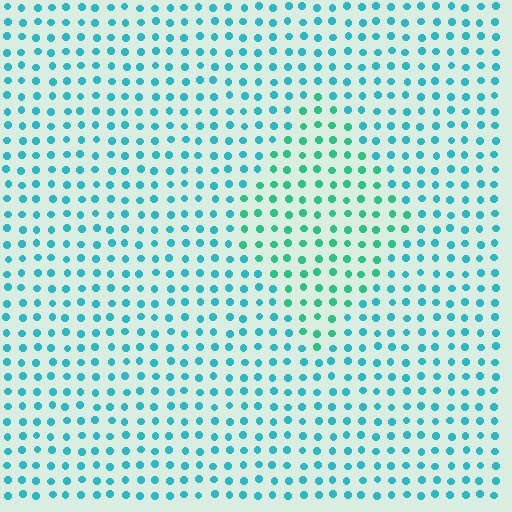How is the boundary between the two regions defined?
The boundary is defined purely by a slight shift in hue (about 29 degrees). Spacing, size, and orientation are identical on both sides.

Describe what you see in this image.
The image is filled with small cyan elements in a uniform arrangement. A diamond-shaped region is visible where the elements are tinted to a slightly different hue, forming a subtle color boundary.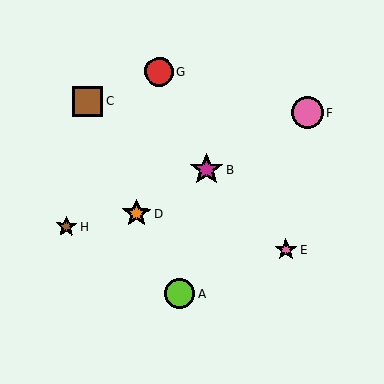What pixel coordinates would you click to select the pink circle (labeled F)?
Click at (307, 113) to select the pink circle F.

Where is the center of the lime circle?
The center of the lime circle is at (180, 293).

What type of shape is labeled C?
Shape C is a brown square.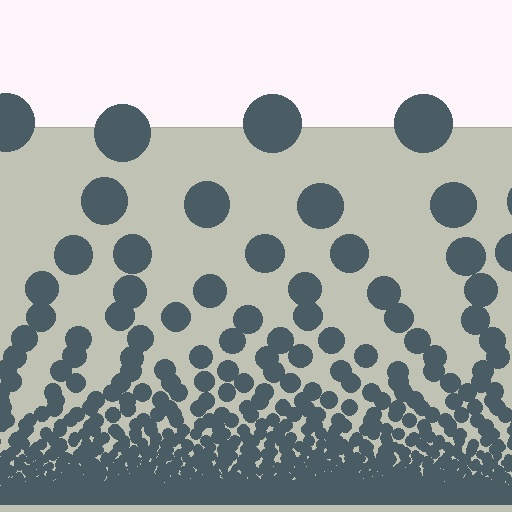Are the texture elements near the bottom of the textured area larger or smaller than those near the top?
Smaller. The gradient is inverted — elements near the bottom are smaller and denser.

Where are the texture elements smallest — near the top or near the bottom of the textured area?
Near the bottom.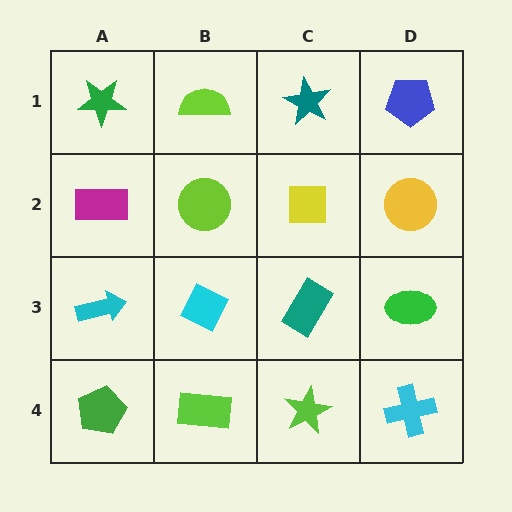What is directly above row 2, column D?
A blue pentagon.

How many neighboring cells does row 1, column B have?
3.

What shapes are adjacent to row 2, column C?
A teal star (row 1, column C), a teal rectangle (row 3, column C), a lime circle (row 2, column B), a yellow circle (row 2, column D).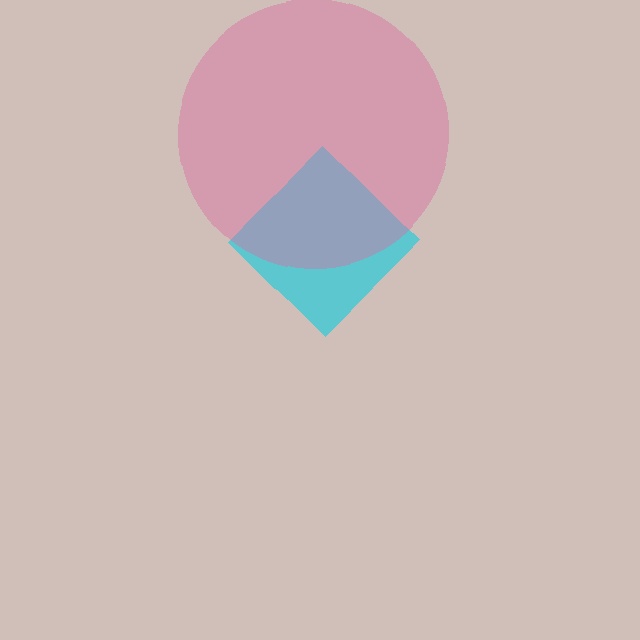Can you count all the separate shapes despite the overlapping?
Yes, there are 2 separate shapes.